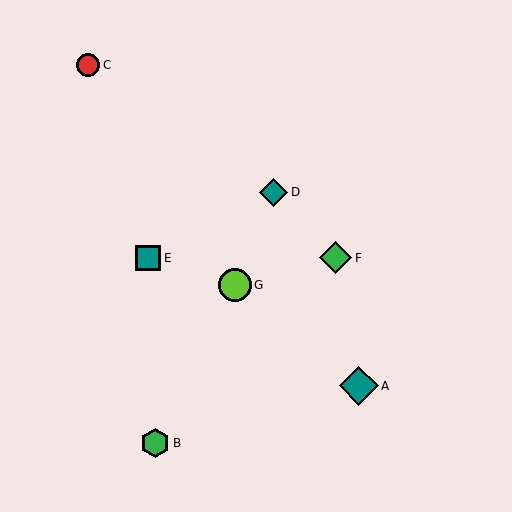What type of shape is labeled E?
Shape E is a teal square.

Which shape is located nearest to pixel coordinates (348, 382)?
The teal diamond (labeled A) at (359, 386) is nearest to that location.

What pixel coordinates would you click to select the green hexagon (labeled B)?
Click at (155, 443) to select the green hexagon B.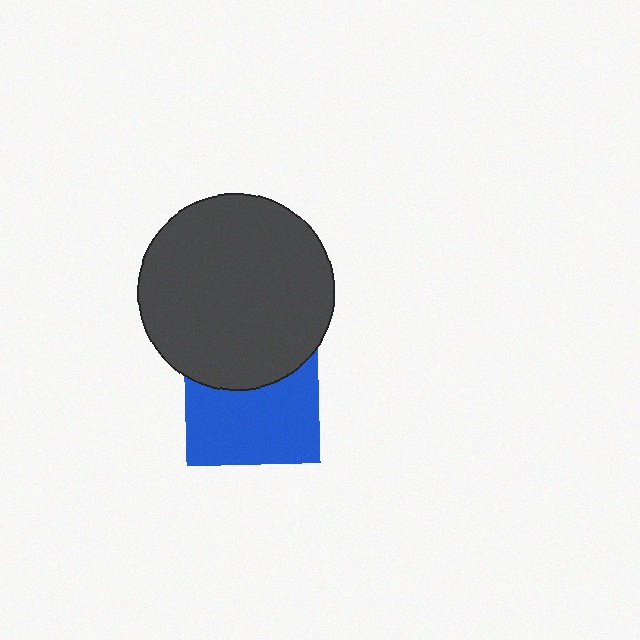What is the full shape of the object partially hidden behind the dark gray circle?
The partially hidden object is a blue square.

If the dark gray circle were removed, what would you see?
You would see the complete blue square.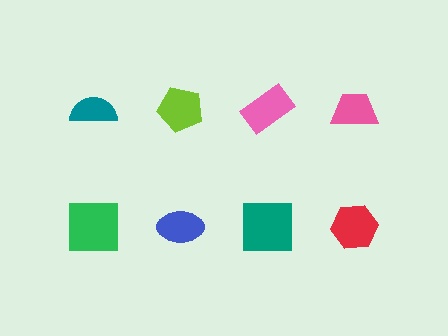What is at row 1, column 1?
A teal semicircle.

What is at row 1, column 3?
A pink rectangle.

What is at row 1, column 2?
A lime pentagon.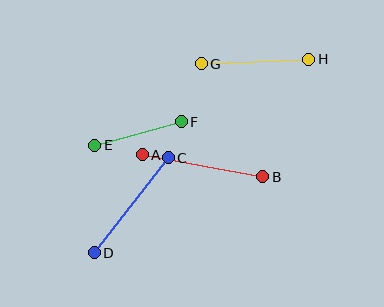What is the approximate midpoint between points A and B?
The midpoint is at approximately (202, 166) pixels.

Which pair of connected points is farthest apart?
Points A and B are farthest apart.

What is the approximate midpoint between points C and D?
The midpoint is at approximately (131, 205) pixels.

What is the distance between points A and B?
The distance is approximately 123 pixels.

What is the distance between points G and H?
The distance is approximately 108 pixels.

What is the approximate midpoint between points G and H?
The midpoint is at approximately (255, 61) pixels.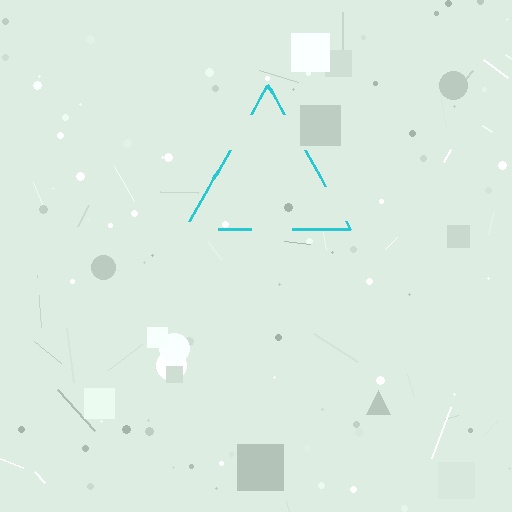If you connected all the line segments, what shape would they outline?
They would outline a triangle.